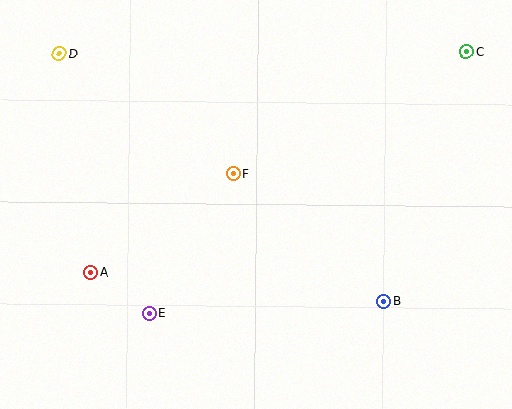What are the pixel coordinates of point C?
Point C is at (466, 52).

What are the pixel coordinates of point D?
Point D is at (59, 54).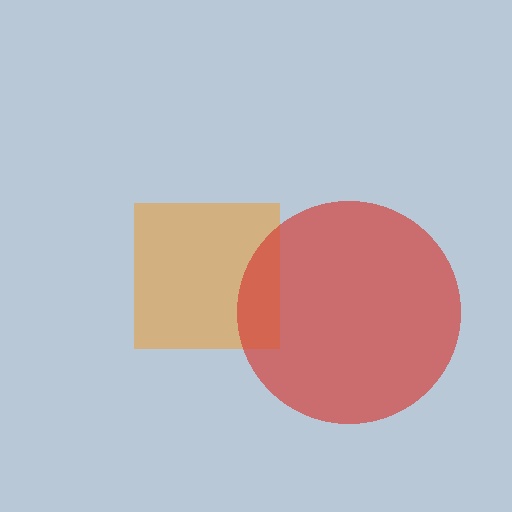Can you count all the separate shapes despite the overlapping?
Yes, there are 2 separate shapes.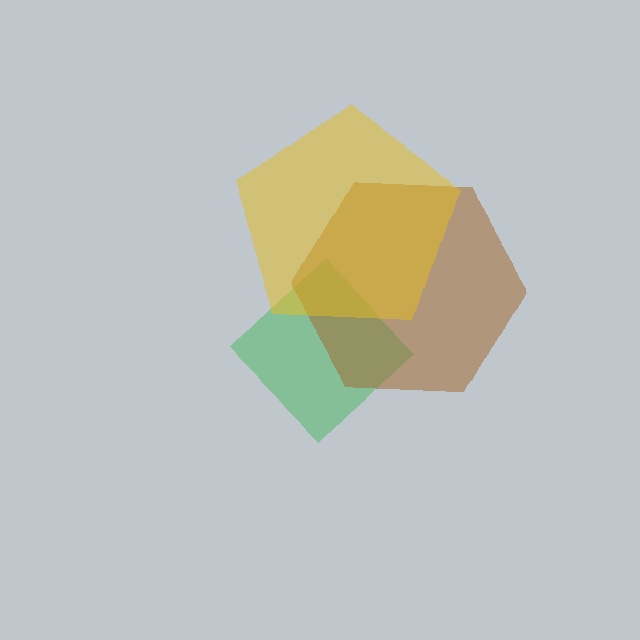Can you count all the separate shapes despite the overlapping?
Yes, there are 3 separate shapes.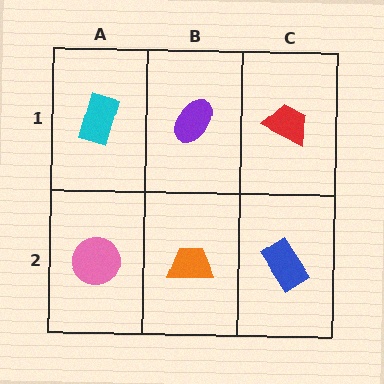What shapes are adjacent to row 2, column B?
A purple ellipse (row 1, column B), a pink circle (row 2, column A), a blue rectangle (row 2, column C).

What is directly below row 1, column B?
An orange trapezoid.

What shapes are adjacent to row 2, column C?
A red trapezoid (row 1, column C), an orange trapezoid (row 2, column B).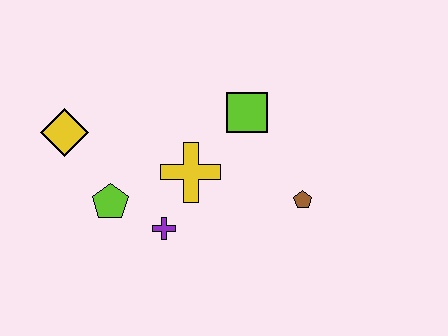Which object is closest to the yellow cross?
The purple cross is closest to the yellow cross.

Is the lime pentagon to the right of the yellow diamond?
Yes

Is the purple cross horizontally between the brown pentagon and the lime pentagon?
Yes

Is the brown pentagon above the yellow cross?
No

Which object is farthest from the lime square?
The yellow diamond is farthest from the lime square.